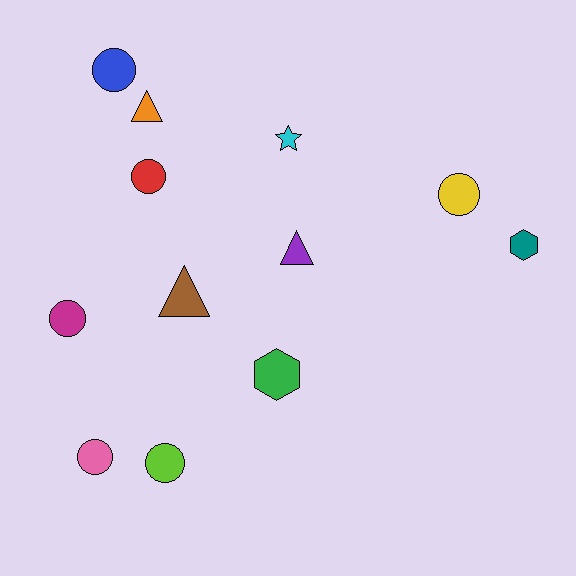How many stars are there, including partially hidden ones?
There is 1 star.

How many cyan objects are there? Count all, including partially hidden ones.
There is 1 cyan object.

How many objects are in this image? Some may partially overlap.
There are 12 objects.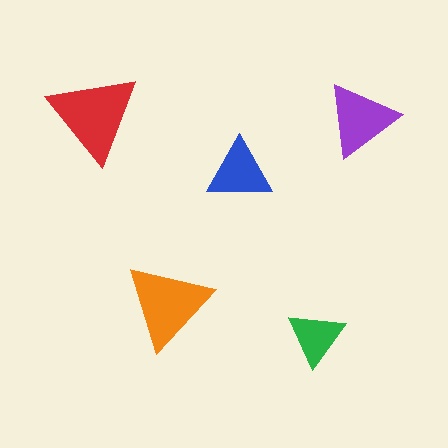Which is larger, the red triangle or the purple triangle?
The red one.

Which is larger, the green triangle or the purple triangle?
The purple one.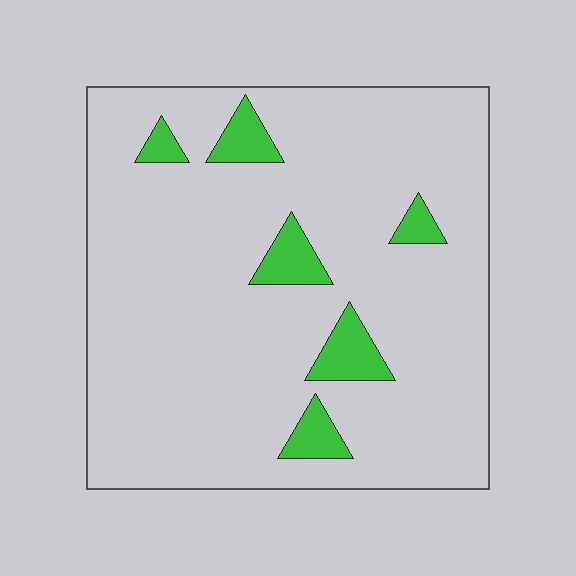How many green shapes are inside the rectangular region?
6.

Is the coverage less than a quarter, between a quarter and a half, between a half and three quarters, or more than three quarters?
Less than a quarter.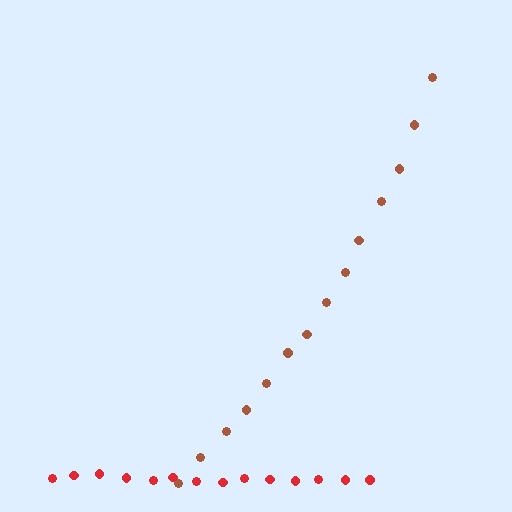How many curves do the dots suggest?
There are 2 distinct paths.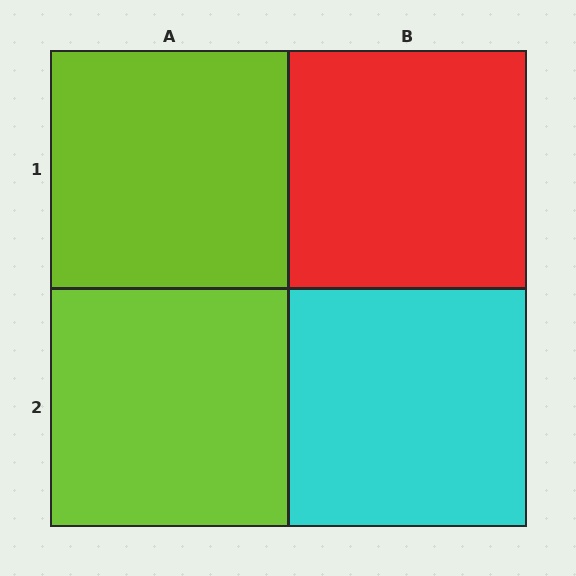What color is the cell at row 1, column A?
Lime.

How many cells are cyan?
1 cell is cyan.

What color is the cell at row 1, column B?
Red.